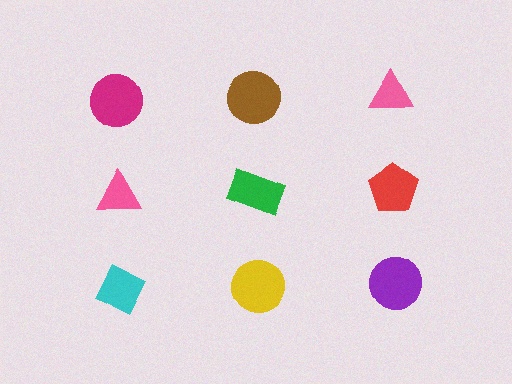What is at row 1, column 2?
A brown circle.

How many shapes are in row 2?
3 shapes.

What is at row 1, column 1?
A magenta circle.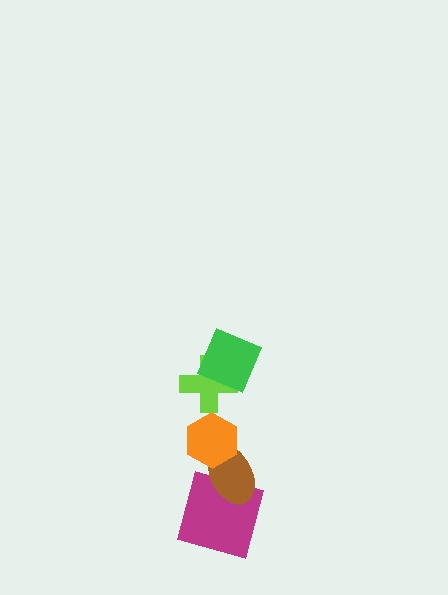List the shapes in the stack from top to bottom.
From top to bottom: the green square, the lime cross, the orange hexagon, the brown ellipse, the magenta square.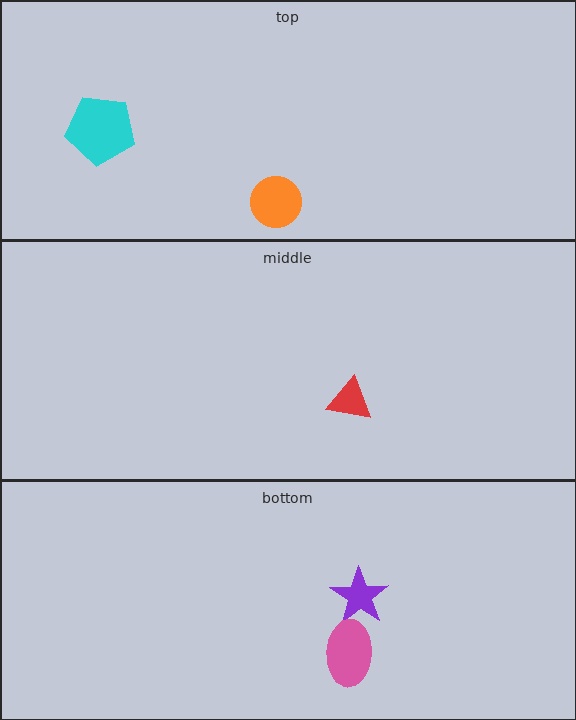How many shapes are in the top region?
2.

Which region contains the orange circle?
The top region.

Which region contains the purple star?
The bottom region.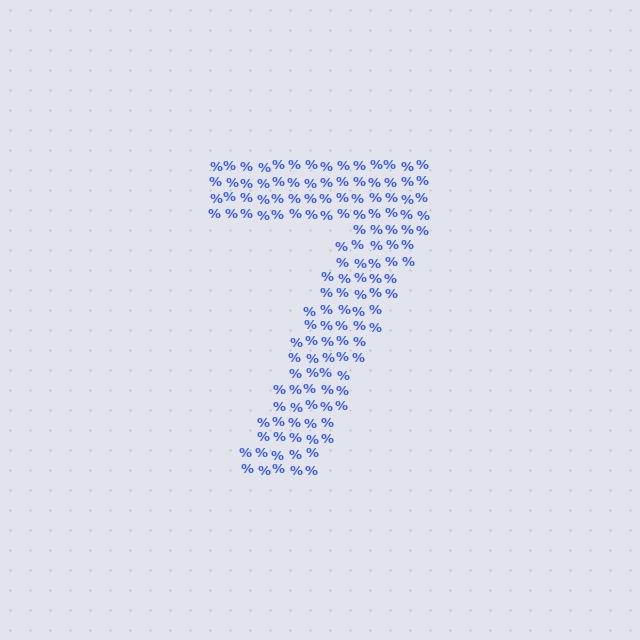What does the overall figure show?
The overall figure shows the digit 7.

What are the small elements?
The small elements are percent signs.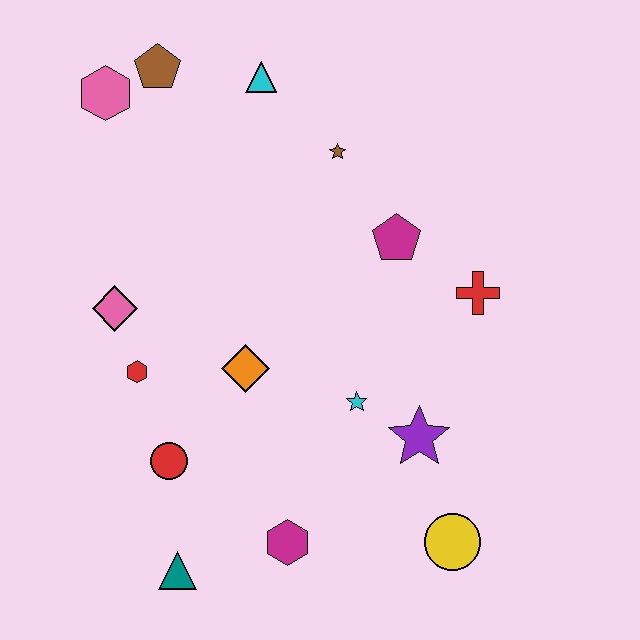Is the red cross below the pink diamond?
No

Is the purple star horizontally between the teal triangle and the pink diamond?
No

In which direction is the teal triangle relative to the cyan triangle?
The teal triangle is below the cyan triangle.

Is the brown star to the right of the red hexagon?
Yes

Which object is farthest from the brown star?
The teal triangle is farthest from the brown star.